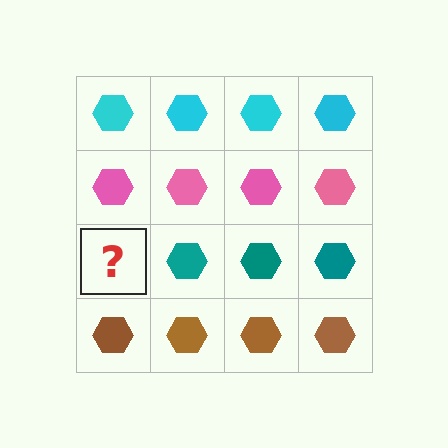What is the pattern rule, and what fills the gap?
The rule is that each row has a consistent color. The gap should be filled with a teal hexagon.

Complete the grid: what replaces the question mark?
The question mark should be replaced with a teal hexagon.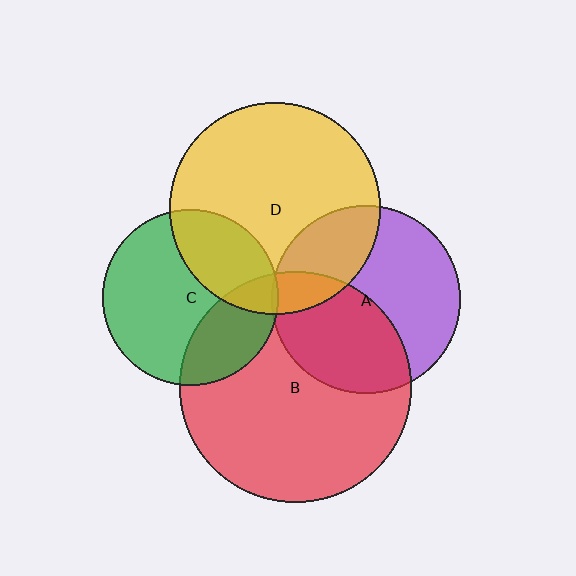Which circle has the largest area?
Circle B (red).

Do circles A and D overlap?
Yes.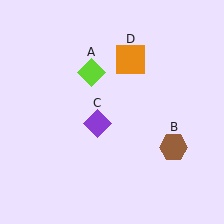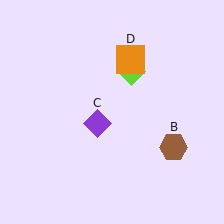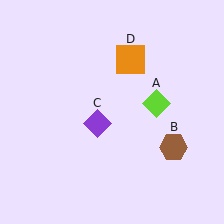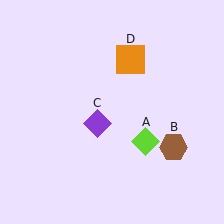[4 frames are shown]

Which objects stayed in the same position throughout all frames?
Brown hexagon (object B) and purple diamond (object C) and orange square (object D) remained stationary.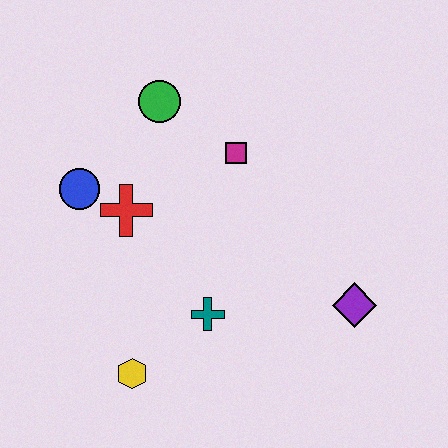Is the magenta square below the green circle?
Yes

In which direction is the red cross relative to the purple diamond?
The red cross is to the left of the purple diamond.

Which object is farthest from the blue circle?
The purple diamond is farthest from the blue circle.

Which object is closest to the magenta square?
The green circle is closest to the magenta square.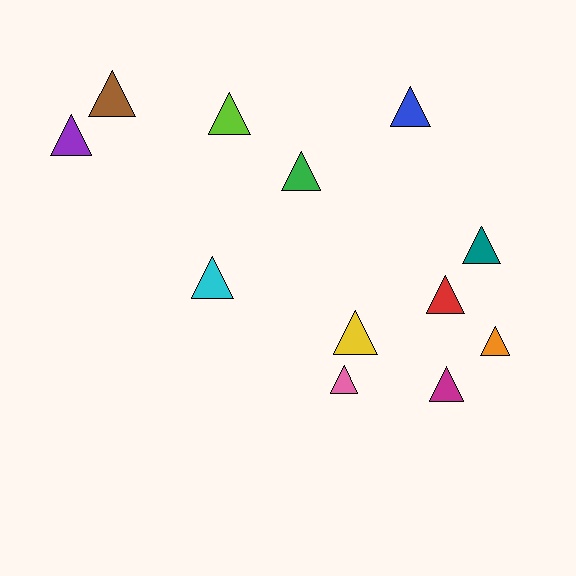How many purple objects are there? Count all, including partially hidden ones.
There is 1 purple object.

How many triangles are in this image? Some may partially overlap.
There are 12 triangles.